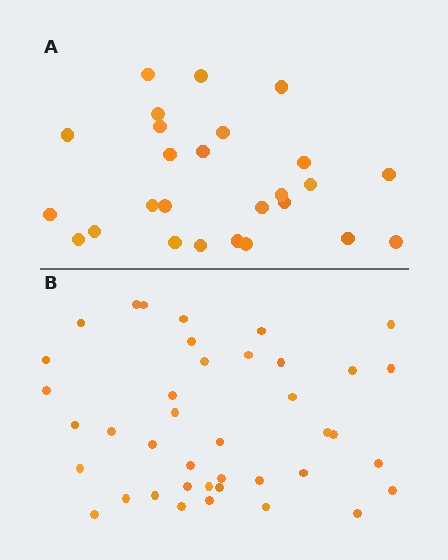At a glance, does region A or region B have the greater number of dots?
Region B (the bottom region) has more dots.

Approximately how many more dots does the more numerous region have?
Region B has approximately 15 more dots than region A.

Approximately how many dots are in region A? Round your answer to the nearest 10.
About 30 dots. (The exact count is 26, which rounds to 30.)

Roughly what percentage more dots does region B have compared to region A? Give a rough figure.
About 55% more.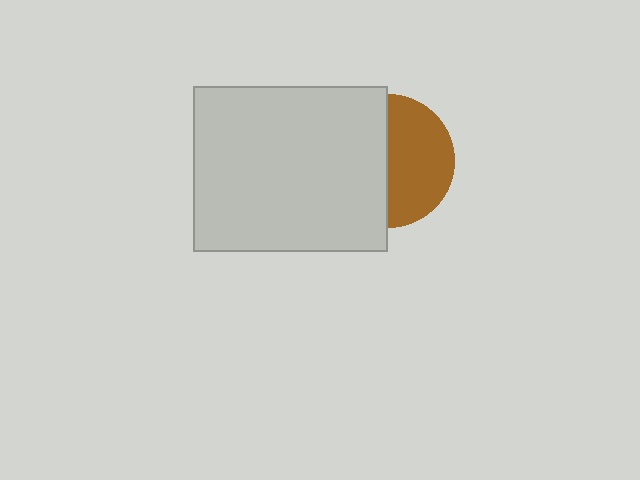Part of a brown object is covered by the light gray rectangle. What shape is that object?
It is a circle.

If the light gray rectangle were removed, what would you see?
You would see the complete brown circle.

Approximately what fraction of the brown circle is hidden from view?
Roughly 50% of the brown circle is hidden behind the light gray rectangle.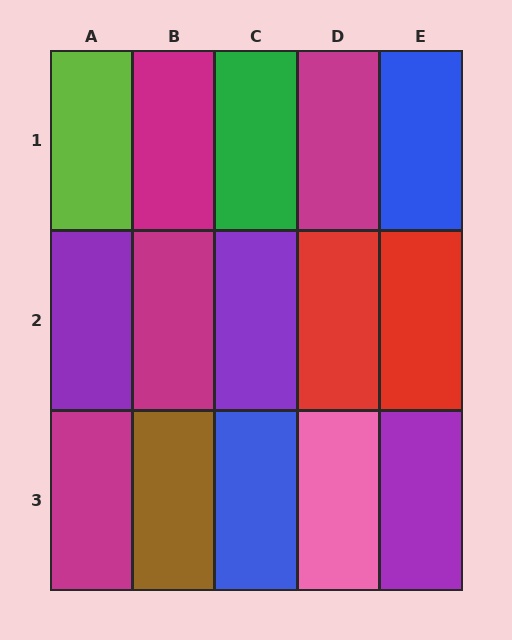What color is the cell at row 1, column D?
Magenta.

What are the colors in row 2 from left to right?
Purple, magenta, purple, red, red.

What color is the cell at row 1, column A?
Lime.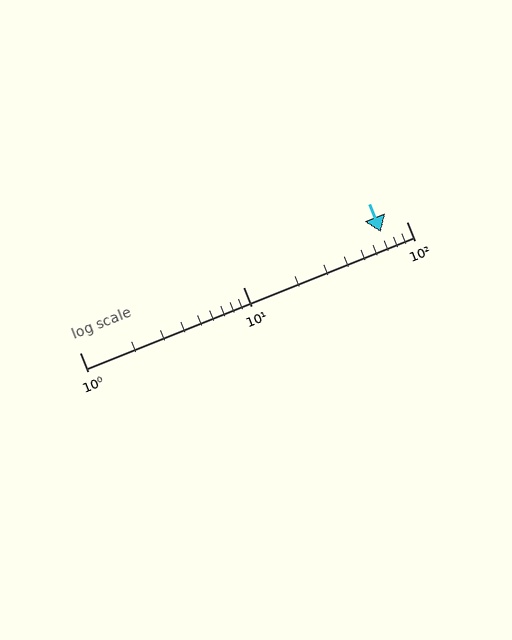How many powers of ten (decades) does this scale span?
The scale spans 2 decades, from 1 to 100.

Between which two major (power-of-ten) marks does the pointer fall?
The pointer is between 10 and 100.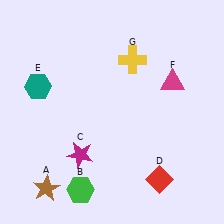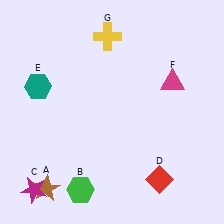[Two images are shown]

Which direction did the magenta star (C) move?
The magenta star (C) moved left.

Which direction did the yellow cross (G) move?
The yellow cross (G) moved left.